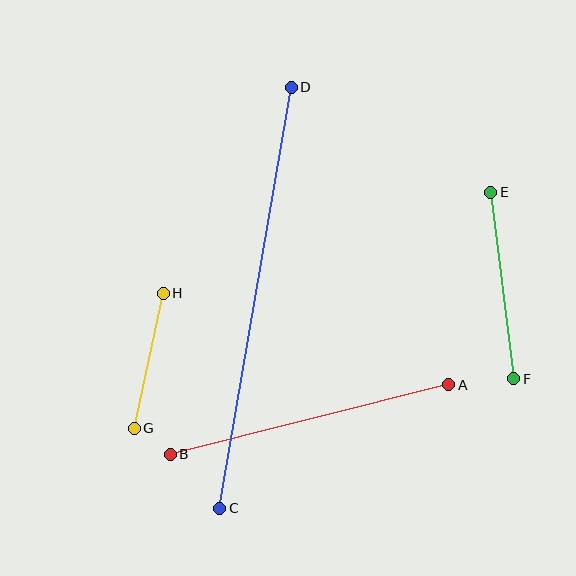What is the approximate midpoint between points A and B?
The midpoint is at approximately (309, 420) pixels.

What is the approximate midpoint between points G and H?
The midpoint is at approximately (149, 361) pixels.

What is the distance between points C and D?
The distance is approximately 427 pixels.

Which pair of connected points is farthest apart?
Points C and D are farthest apart.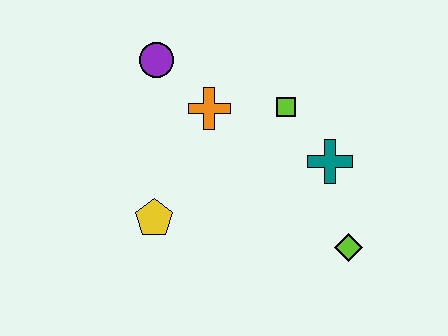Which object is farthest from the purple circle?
The lime diamond is farthest from the purple circle.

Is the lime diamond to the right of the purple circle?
Yes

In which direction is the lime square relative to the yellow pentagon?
The lime square is to the right of the yellow pentagon.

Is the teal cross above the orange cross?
No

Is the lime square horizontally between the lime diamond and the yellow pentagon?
Yes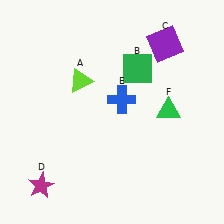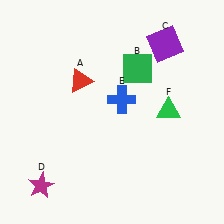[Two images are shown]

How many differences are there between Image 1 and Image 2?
There is 1 difference between the two images.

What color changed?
The triangle (A) changed from lime in Image 1 to red in Image 2.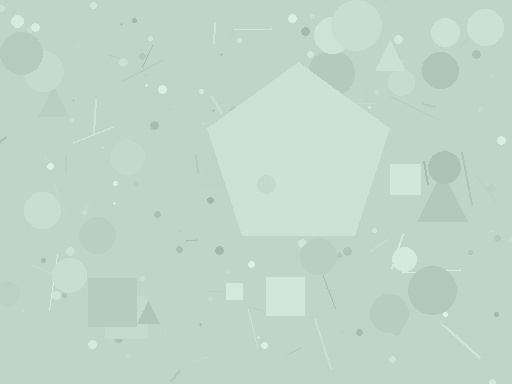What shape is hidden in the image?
A pentagon is hidden in the image.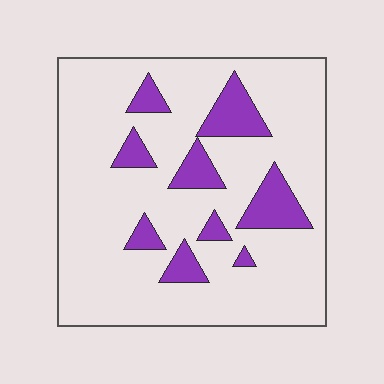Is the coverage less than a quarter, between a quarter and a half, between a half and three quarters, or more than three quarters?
Less than a quarter.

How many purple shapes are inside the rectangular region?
9.